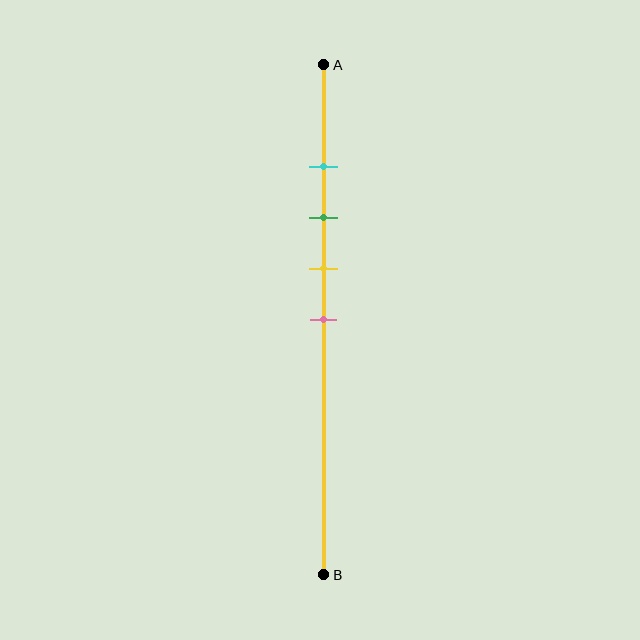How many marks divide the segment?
There are 4 marks dividing the segment.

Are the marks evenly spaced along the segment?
Yes, the marks are approximately evenly spaced.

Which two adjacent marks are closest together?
The cyan and green marks are the closest adjacent pair.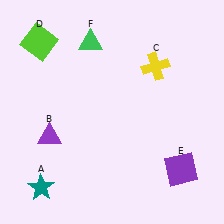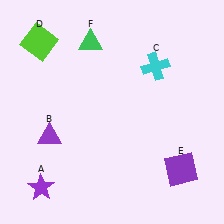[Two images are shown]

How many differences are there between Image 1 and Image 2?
There are 2 differences between the two images.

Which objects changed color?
A changed from teal to purple. C changed from yellow to cyan.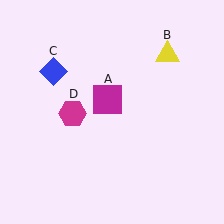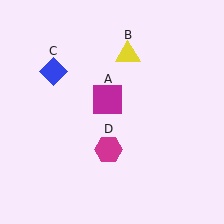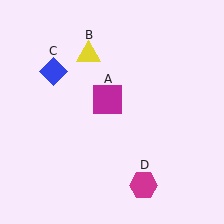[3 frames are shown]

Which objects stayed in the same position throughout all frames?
Magenta square (object A) and blue diamond (object C) remained stationary.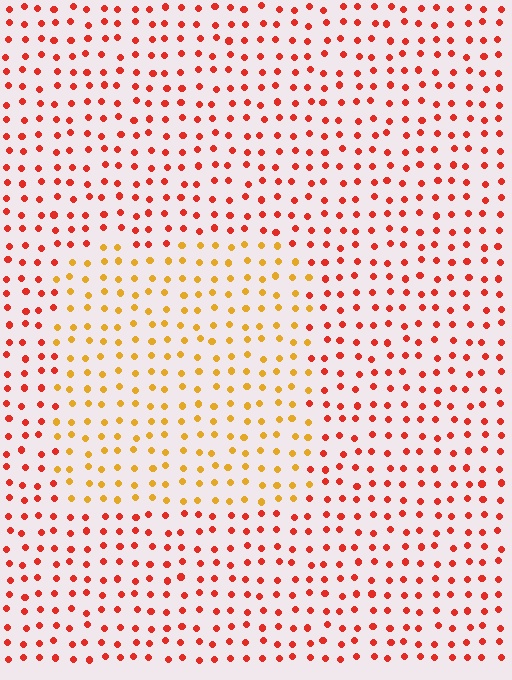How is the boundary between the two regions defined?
The boundary is defined purely by a slight shift in hue (about 39 degrees). Spacing, size, and orientation are identical on both sides.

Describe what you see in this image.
The image is filled with small red elements in a uniform arrangement. A rectangle-shaped region is visible where the elements are tinted to a slightly different hue, forming a subtle color boundary.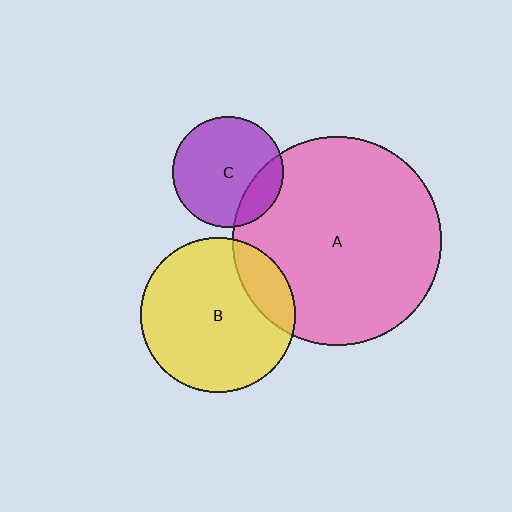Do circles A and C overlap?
Yes.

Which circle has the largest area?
Circle A (pink).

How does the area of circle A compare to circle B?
Approximately 1.8 times.